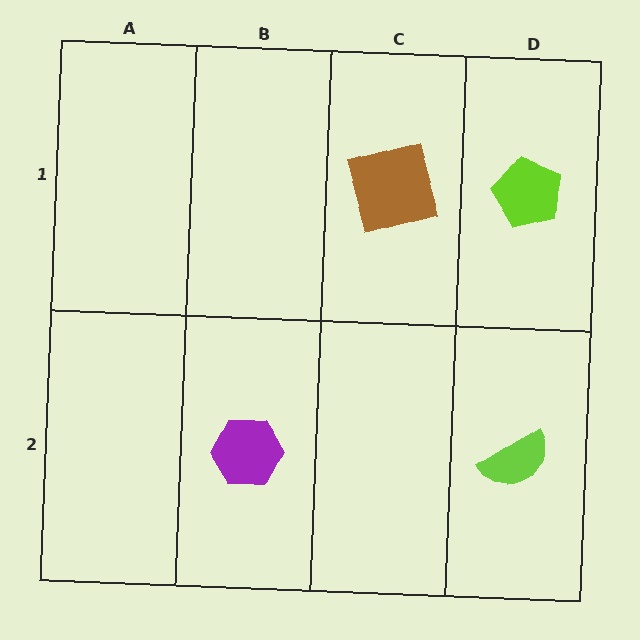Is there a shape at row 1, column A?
No, that cell is empty.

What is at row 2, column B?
A purple hexagon.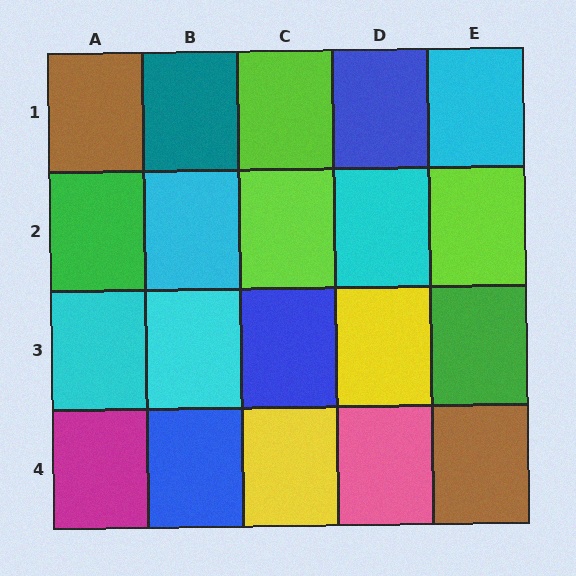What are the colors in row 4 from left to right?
Magenta, blue, yellow, pink, brown.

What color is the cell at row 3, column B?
Cyan.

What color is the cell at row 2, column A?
Green.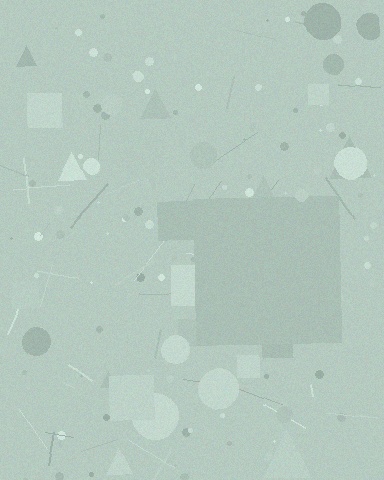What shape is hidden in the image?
A square is hidden in the image.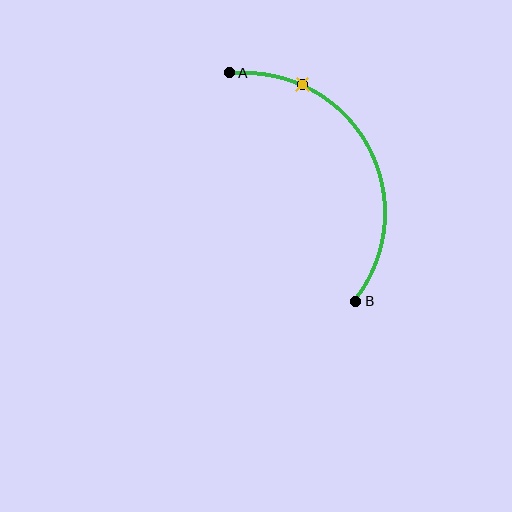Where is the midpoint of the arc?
The arc midpoint is the point on the curve farthest from the straight line joining A and B. It sits to the right of that line.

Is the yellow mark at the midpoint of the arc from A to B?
No. The yellow mark lies on the arc but is closer to endpoint A. The arc midpoint would be at the point on the curve equidistant along the arc from both A and B.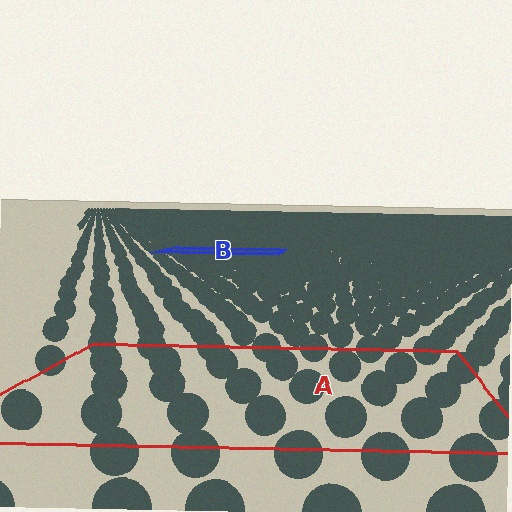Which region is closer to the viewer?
Region A is closer. The texture elements there are larger and more spread out.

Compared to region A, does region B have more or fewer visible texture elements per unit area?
Region B has more texture elements per unit area — they are packed more densely because it is farther away.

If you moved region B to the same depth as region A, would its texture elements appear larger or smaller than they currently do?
They would appear larger. At a closer depth, the same texture elements are projected at a bigger on-screen size.